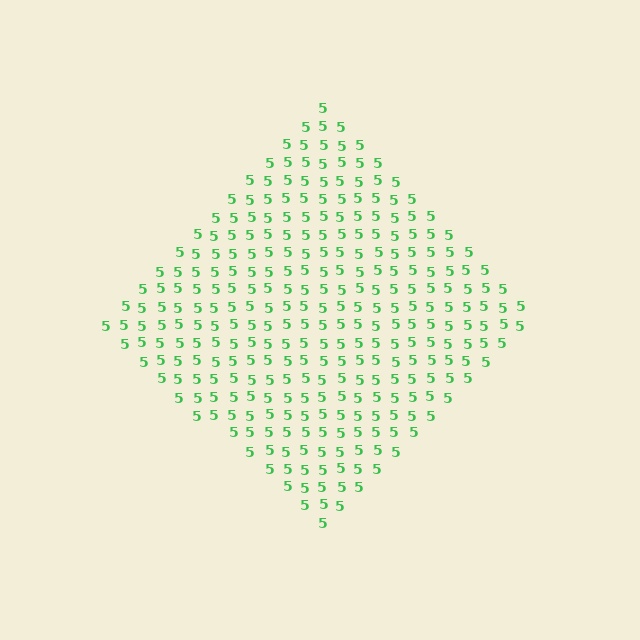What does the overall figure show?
The overall figure shows a diamond.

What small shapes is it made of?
It is made of small digit 5's.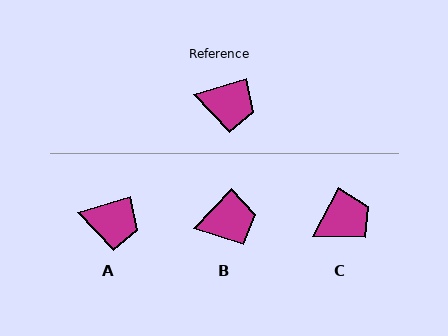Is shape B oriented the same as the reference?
No, it is off by about 29 degrees.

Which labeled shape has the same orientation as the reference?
A.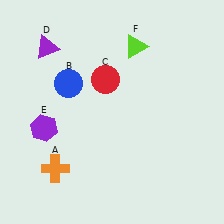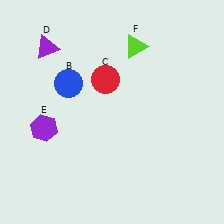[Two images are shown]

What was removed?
The orange cross (A) was removed in Image 2.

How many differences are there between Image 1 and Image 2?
There is 1 difference between the two images.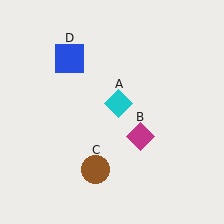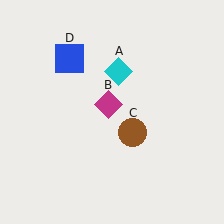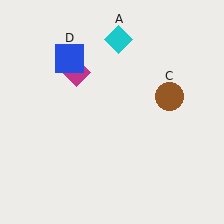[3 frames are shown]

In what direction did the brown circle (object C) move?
The brown circle (object C) moved up and to the right.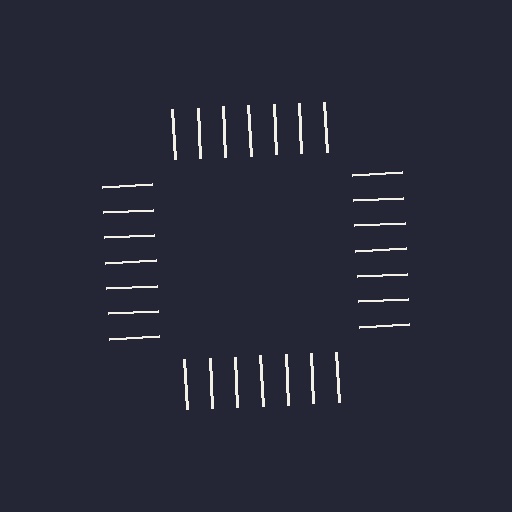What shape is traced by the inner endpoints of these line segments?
An illusory square — the line segments terminate on its edges but no continuous stroke is drawn.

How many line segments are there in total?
28 — 7 along each of the 4 edges.